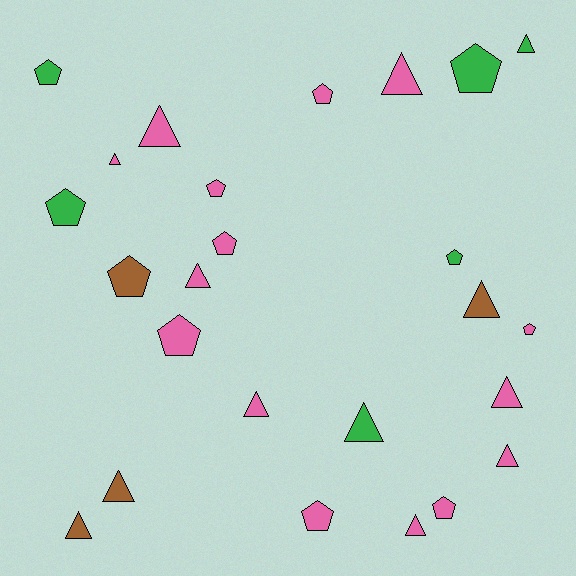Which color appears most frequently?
Pink, with 15 objects.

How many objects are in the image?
There are 25 objects.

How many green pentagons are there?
There are 4 green pentagons.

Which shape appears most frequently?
Triangle, with 13 objects.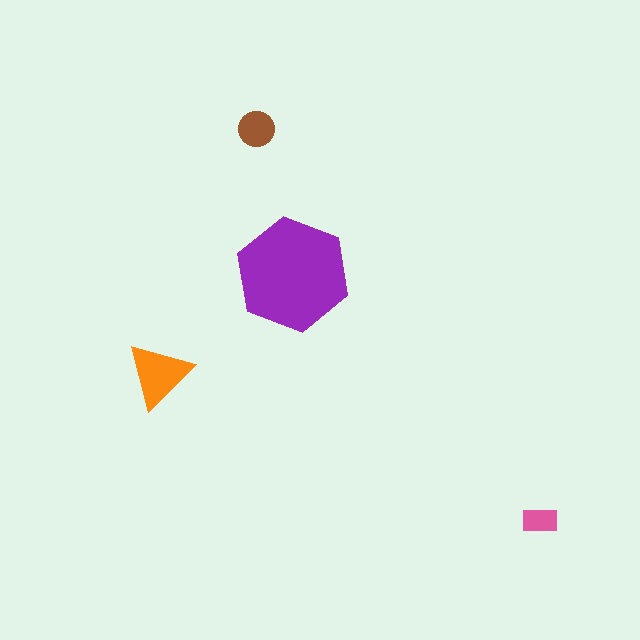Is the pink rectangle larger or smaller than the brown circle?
Smaller.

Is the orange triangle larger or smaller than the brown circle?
Larger.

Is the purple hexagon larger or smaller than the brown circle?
Larger.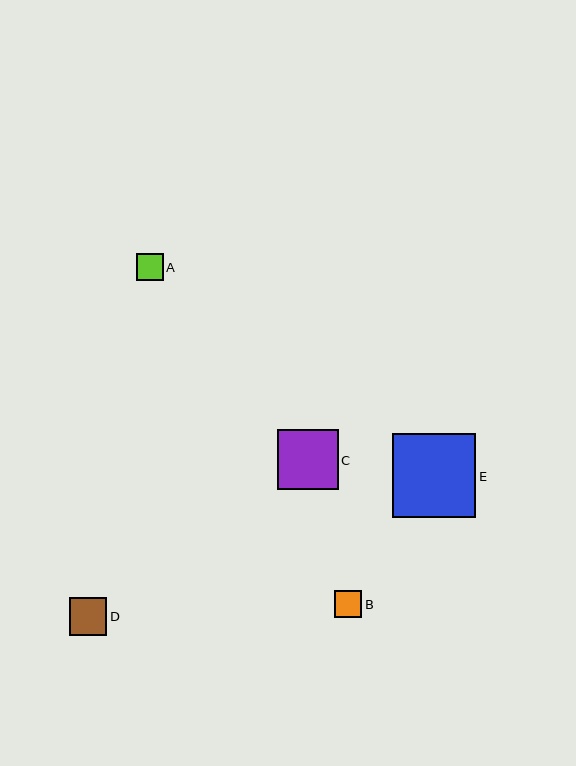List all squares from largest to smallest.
From largest to smallest: E, C, D, A, B.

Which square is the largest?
Square E is the largest with a size of approximately 84 pixels.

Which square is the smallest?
Square B is the smallest with a size of approximately 27 pixels.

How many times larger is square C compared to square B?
Square C is approximately 2.2 times the size of square B.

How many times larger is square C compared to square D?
Square C is approximately 1.6 times the size of square D.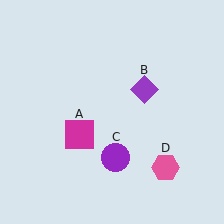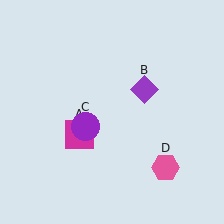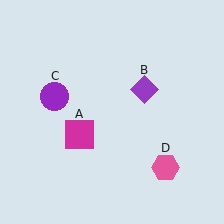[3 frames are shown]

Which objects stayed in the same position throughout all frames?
Magenta square (object A) and purple diamond (object B) and pink hexagon (object D) remained stationary.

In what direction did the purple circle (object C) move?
The purple circle (object C) moved up and to the left.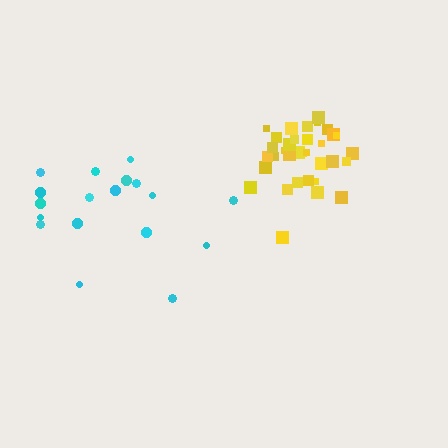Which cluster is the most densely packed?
Yellow.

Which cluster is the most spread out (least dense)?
Cyan.